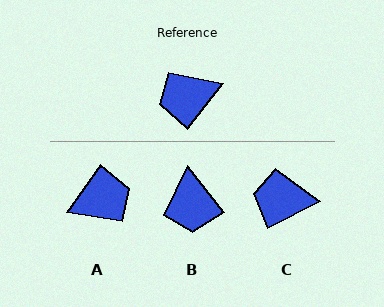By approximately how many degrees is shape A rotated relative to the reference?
Approximately 176 degrees clockwise.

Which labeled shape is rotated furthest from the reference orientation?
A, about 176 degrees away.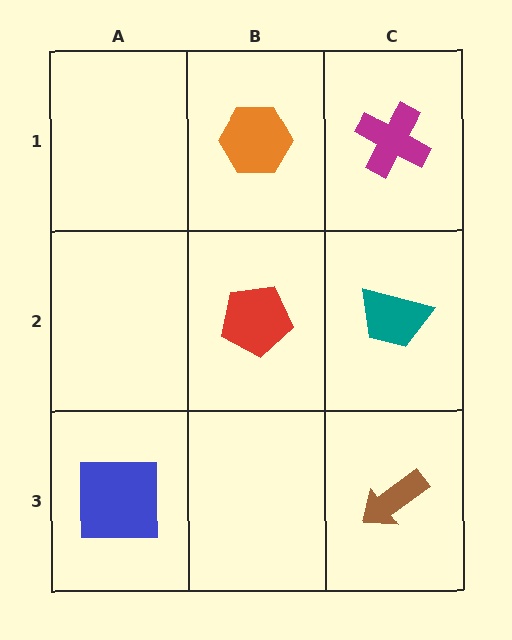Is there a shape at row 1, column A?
No, that cell is empty.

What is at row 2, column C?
A teal trapezoid.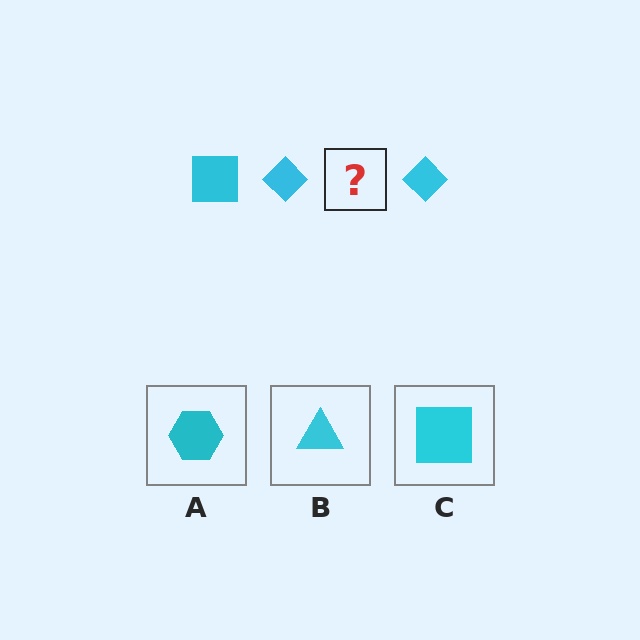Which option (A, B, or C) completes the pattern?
C.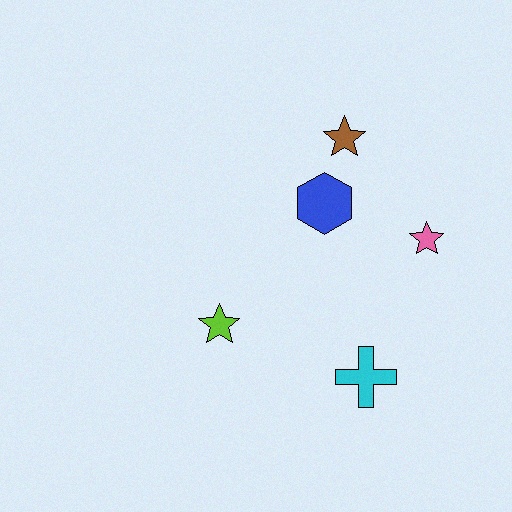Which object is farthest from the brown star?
The cyan cross is farthest from the brown star.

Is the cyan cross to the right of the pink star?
No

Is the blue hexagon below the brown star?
Yes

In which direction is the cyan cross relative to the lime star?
The cyan cross is to the right of the lime star.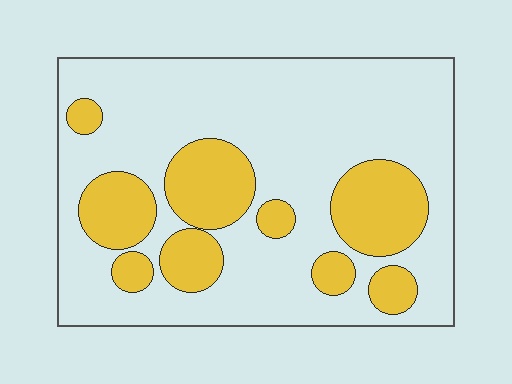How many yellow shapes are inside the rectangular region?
9.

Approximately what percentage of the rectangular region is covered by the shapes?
Approximately 30%.